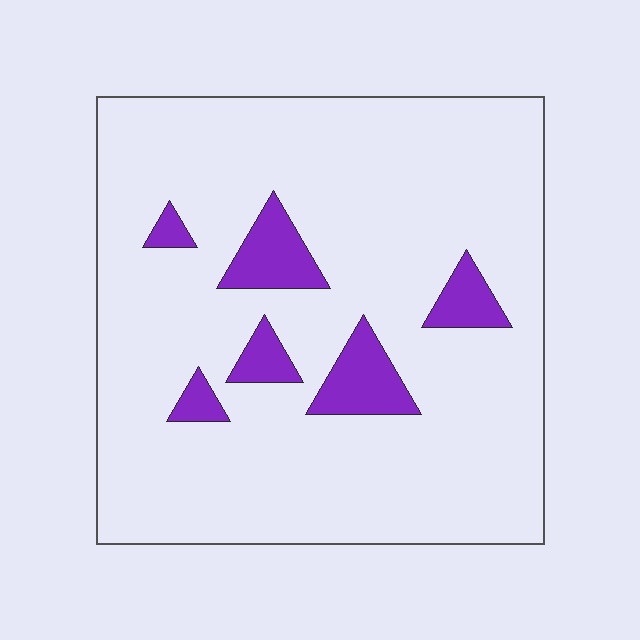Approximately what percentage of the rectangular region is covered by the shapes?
Approximately 10%.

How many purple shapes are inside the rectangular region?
6.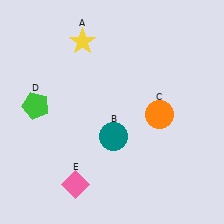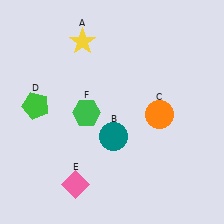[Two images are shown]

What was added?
A green hexagon (F) was added in Image 2.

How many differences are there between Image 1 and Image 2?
There is 1 difference between the two images.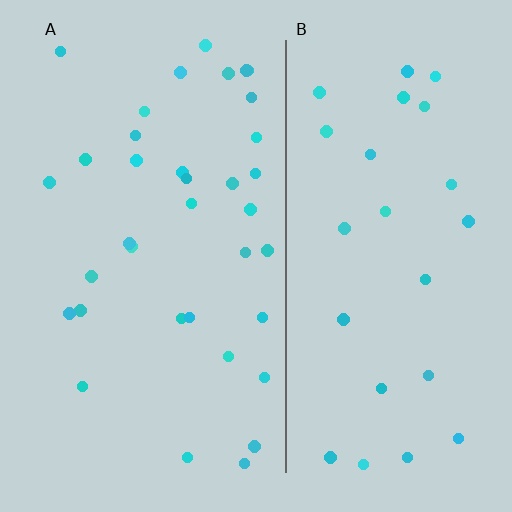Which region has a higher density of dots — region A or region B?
A (the left).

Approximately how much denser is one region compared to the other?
Approximately 1.4× — region A over region B.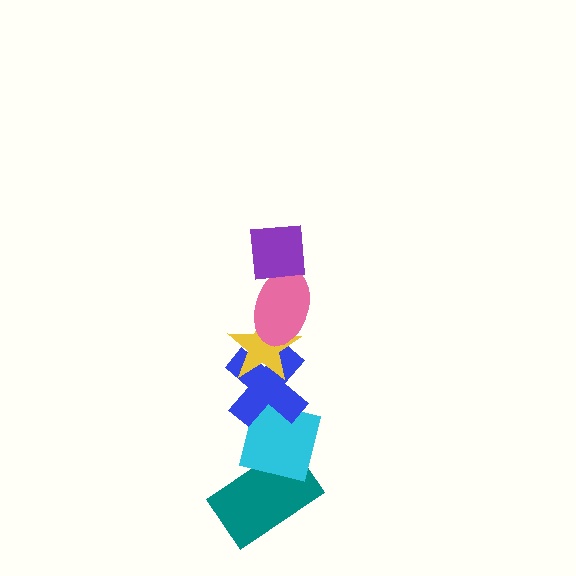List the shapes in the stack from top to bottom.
From top to bottom: the purple square, the pink ellipse, the yellow star, the blue cross, the cyan square, the teal rectangle.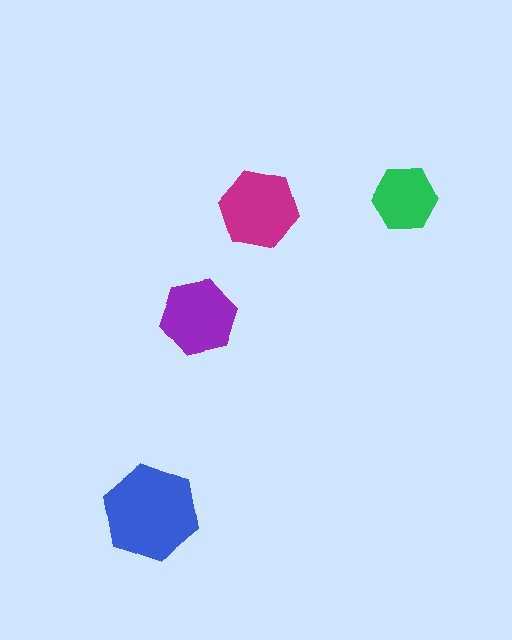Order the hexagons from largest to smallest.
the blue one, the magenta one, the purple one, the green one.